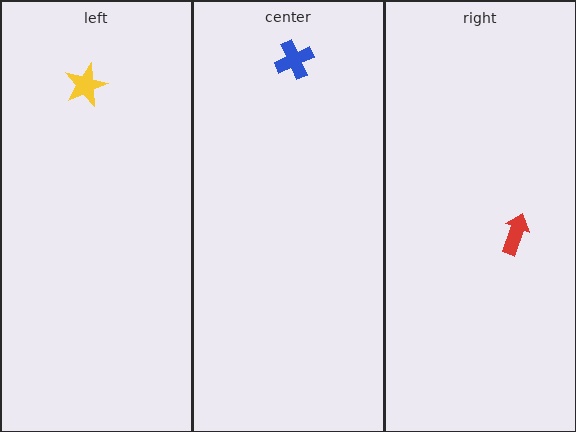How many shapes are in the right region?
1.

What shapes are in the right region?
The red arrow.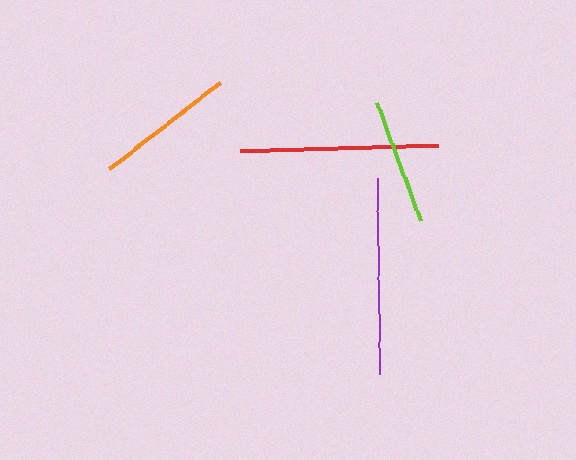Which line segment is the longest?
The red line is the longest at approximately 199 pixels.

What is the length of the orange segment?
The orange segment is approximately 140 pixels long.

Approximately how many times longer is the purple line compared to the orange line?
The purple line is approximately 1.4 times the length of the orange line.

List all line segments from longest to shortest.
From longest to shortest: red, purple, orange, lime.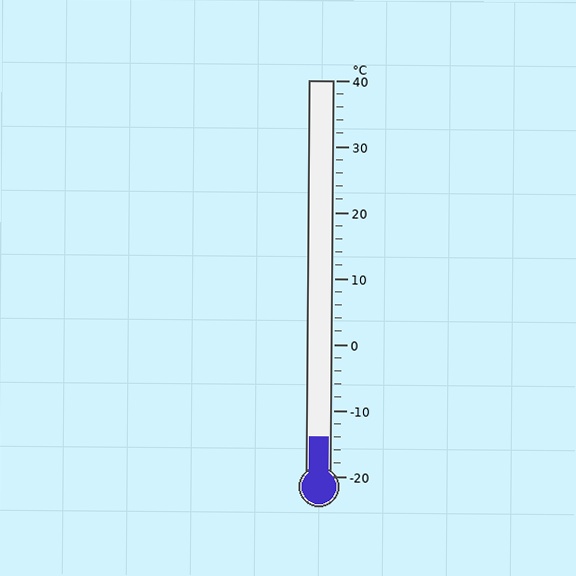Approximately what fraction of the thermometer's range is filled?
The thermometer is filled to approximately 10% of its range.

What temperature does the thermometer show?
The thermometer shows approximately -14°C.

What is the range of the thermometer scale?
The thermometer scale ranges from -20°C to 40°C.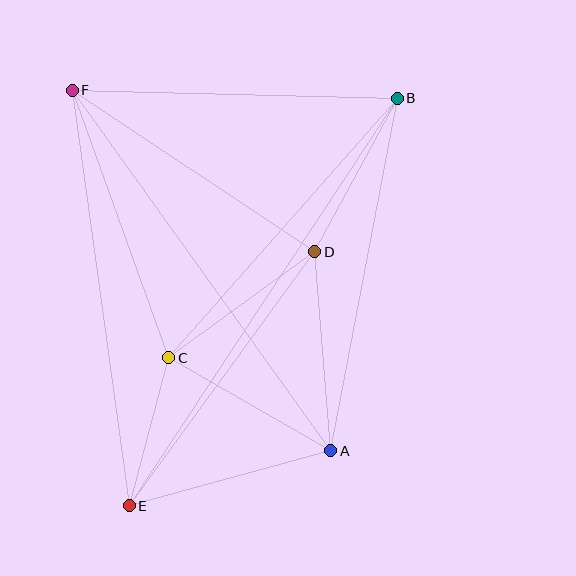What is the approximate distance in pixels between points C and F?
The distance between C and F is approximately 284 pixels.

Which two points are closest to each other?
Points C and E are closest to each other.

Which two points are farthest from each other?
Points B and E are farthest from each other.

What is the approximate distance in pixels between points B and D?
The distance between B and D is approximately 174 pixels.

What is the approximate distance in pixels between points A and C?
The distance between A and C is approximately 187 pixels.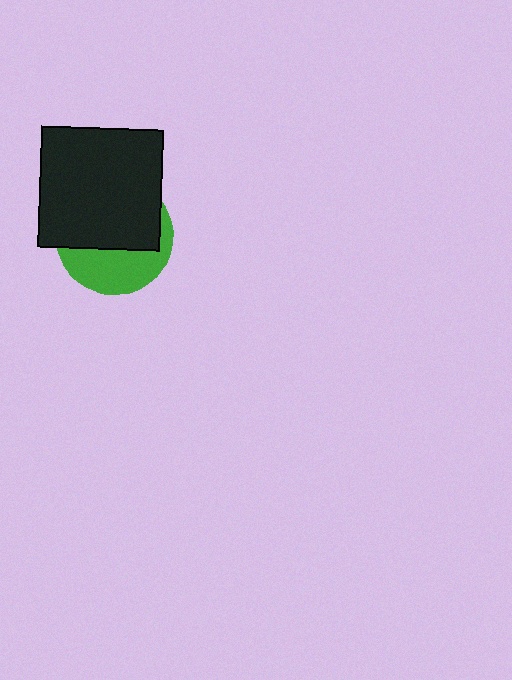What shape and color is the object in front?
The object in front is a black square.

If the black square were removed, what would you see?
You would see the complete green circle.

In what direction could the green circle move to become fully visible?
The green circle could move down. That would shift it out from behind the black square entirely.